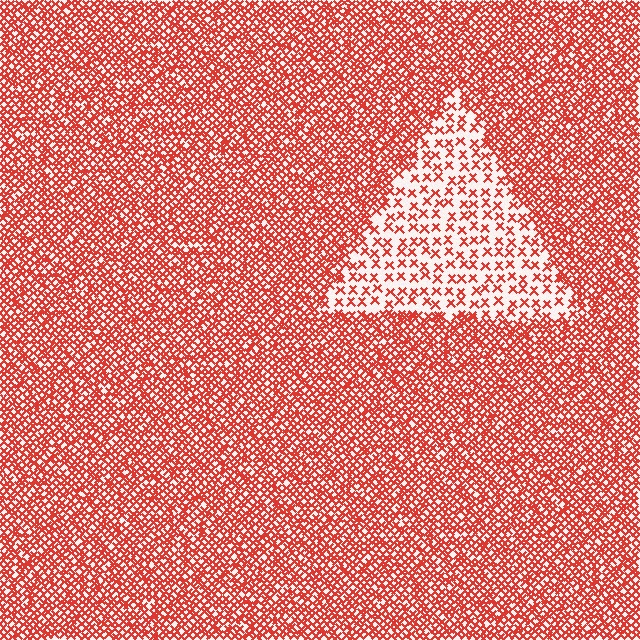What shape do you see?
I see a triangle.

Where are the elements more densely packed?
The elements are more densely packed outside the triangle boundary.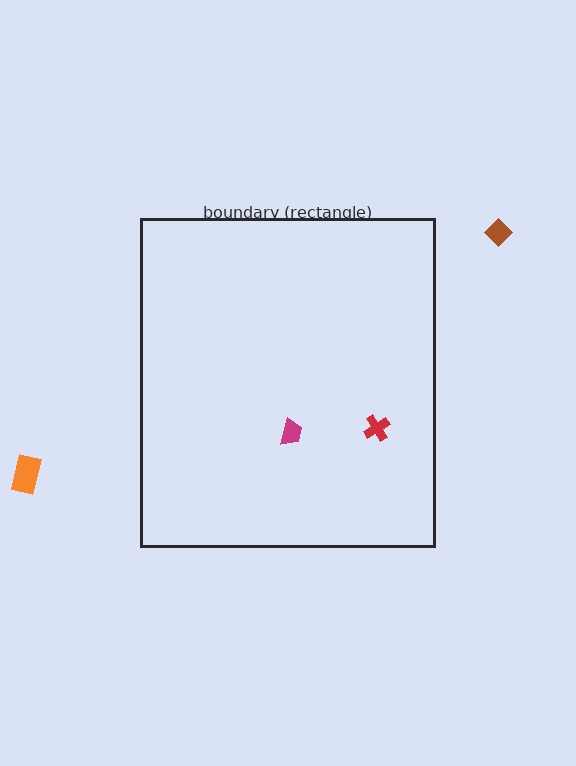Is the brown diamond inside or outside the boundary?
Outside.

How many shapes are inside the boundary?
2 inside, 2 outside.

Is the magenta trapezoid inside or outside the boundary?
Inside.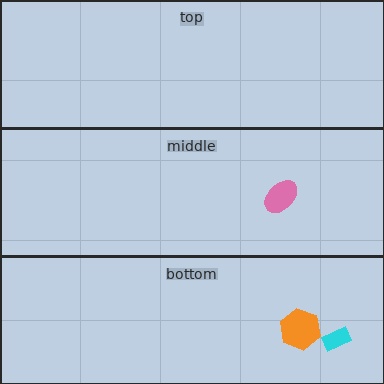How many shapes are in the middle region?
1.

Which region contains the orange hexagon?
The bottom region.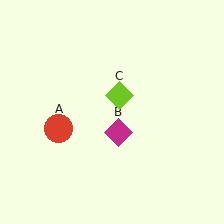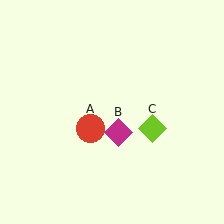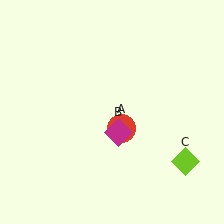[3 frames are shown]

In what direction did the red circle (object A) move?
The red circle (object A) moved right.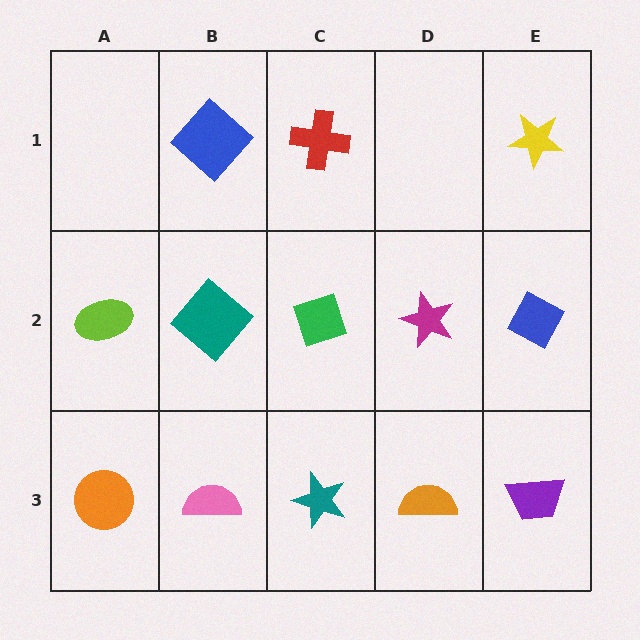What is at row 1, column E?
A yellow star.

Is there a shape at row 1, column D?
No, that cell is empty.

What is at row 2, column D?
A magenta star.